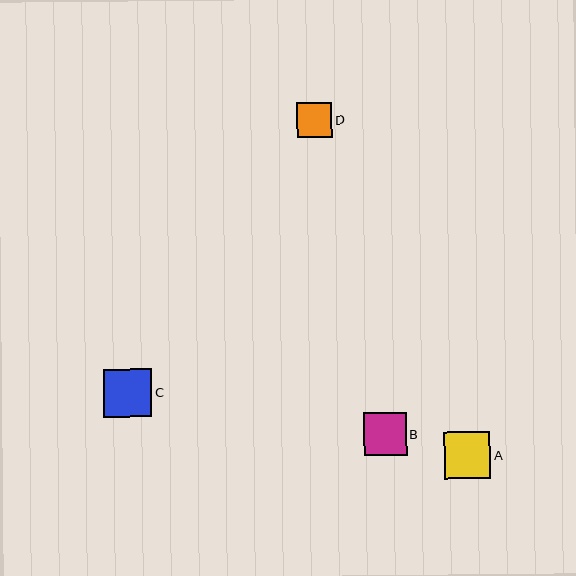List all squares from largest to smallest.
From largest to smallest: C, A, B, D.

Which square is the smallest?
Square D is the smallest with a size of approximately 35 pixels.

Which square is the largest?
Square C is the largest with a size of approximately 49 pixels.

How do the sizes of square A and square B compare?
Square A and square B are approximately the same size.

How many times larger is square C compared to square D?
Square C is approximately 1.4 times the size of square D.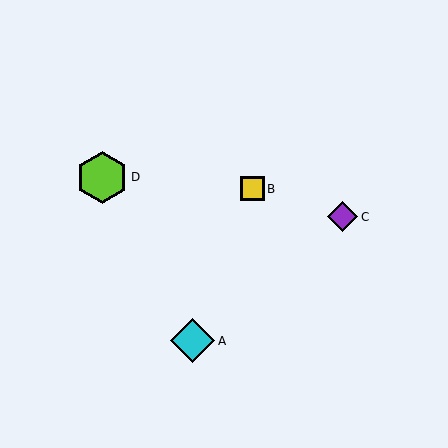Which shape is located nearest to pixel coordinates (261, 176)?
The yellow square (labeled B) at (253, 189) is nearest to that location.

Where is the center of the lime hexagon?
The center of the lime hexagon is at (102, 177).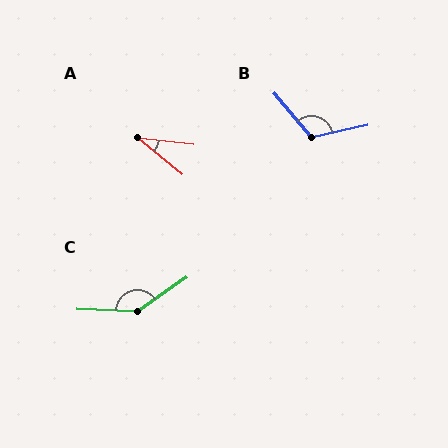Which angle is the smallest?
A, at approximately 33 degrees.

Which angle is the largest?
C, at approximately 142 degrees.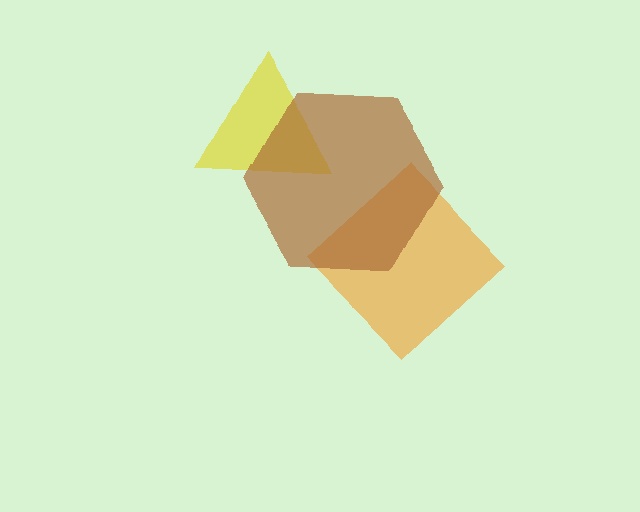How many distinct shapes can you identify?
There are 3 distinct shapes: a yellow triangle, an orange diamond, a brown hexagon.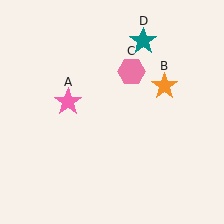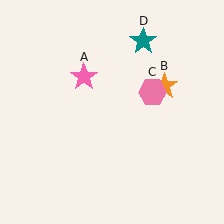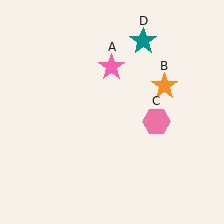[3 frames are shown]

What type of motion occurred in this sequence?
The pink star (object A), pink hexagon (object C) rotated clockwise around the center of the scene.